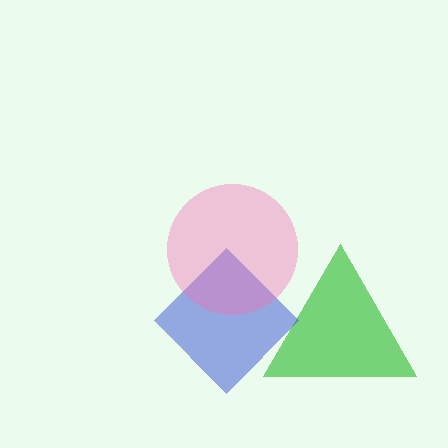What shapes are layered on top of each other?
The layered shapes are: a green triangle, a blue diamond, a pink circle.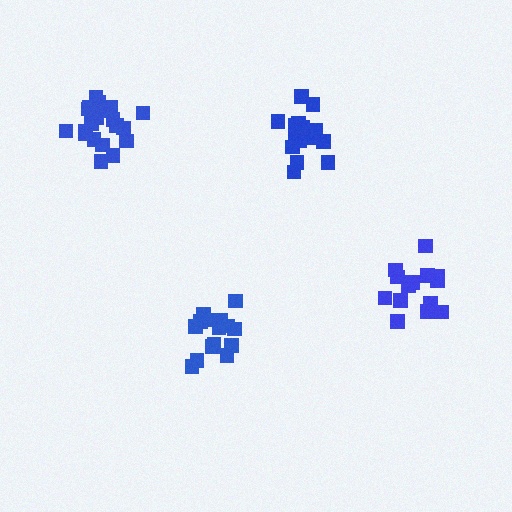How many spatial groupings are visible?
There are 4 spatial groupings.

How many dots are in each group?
Group 1: 14 dots, Group 2: 16 dots, Group 3: 17 dots, Group 4: 20 dots (67 total).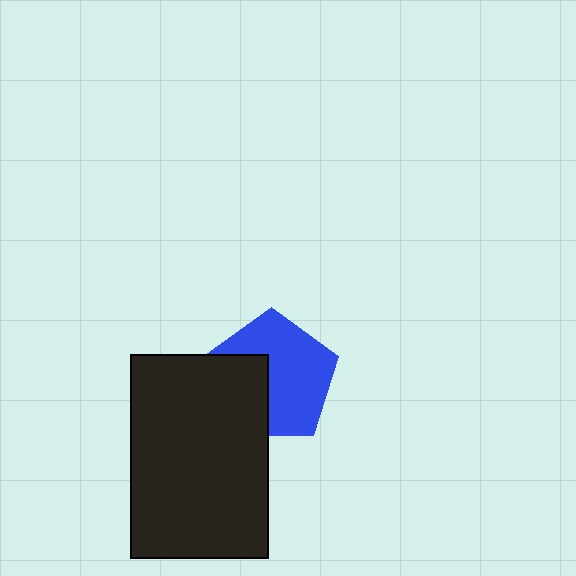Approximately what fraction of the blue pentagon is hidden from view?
Roughly 37% of the blue pentagon is hidden behind the black rectangle.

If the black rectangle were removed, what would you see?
You would see the complete blue pentagon.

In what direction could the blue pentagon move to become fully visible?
The blue pentagon could move right. That would shift it out from behind the black rectangle entirely.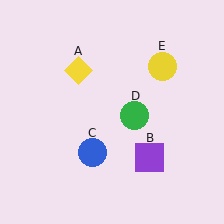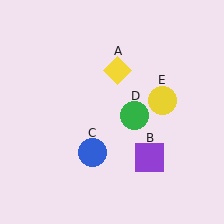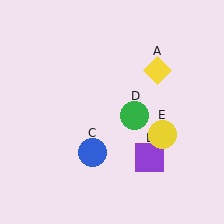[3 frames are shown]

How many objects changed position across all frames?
2 objects changed position: yellow diamond (object A), yellow circle (object E).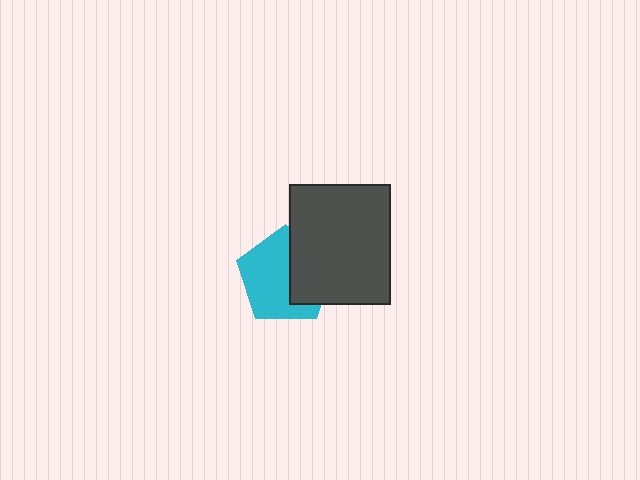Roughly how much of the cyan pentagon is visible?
About half of it is visible (roughly 61%).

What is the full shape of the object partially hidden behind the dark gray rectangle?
The partially hidden object is a cyan pentagon.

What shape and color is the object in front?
The object in front is a dark gray rectangle.